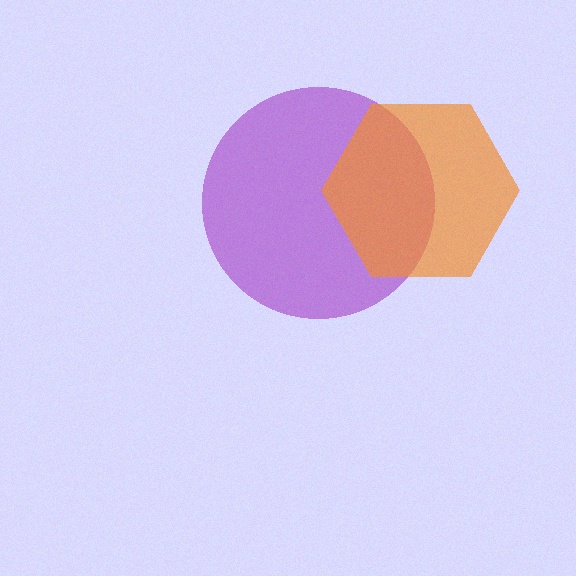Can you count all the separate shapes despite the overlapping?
Yes, there are 2 separate shapes.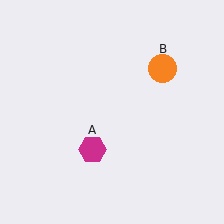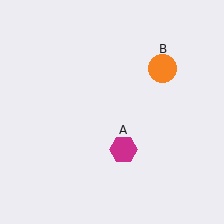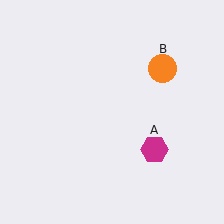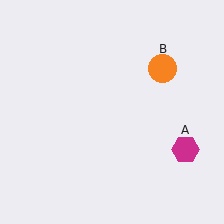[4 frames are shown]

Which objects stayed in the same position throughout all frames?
Orange circle (object B) remained stationary.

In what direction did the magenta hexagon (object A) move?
The magenta hexagon (object A) moved right.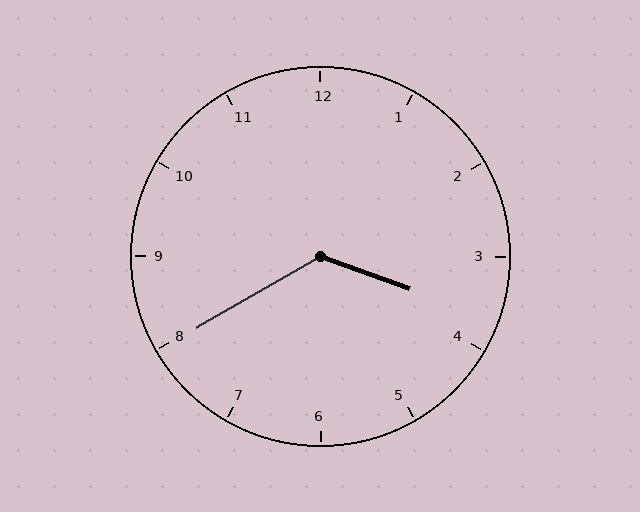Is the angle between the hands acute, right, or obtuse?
It is obtuse.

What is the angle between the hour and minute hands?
Approximately 130 degrees.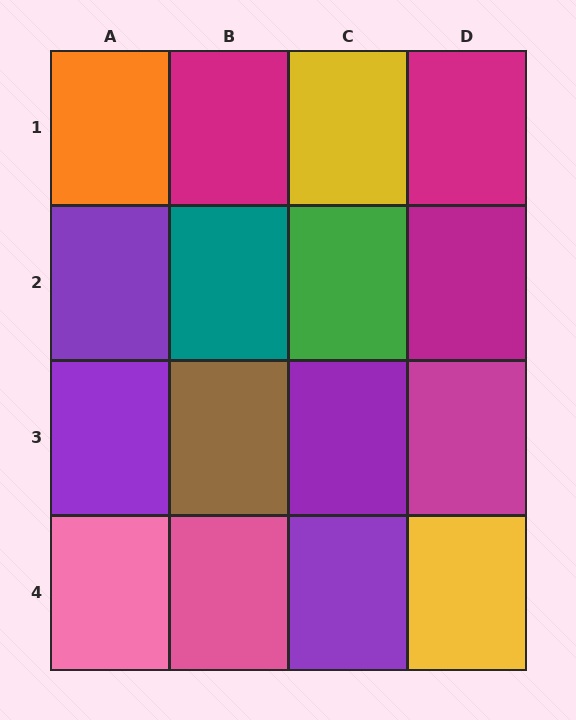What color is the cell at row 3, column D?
Magenta.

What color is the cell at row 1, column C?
Yellow.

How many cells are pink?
2 cells are pink.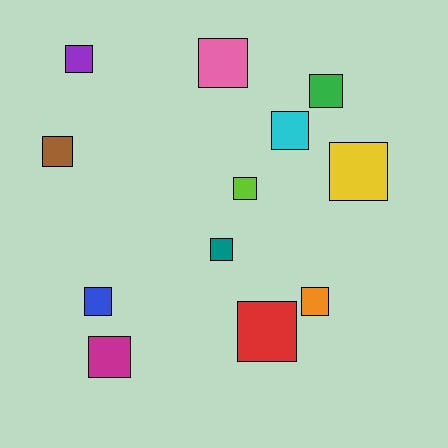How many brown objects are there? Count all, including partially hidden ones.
There is 1 brown object.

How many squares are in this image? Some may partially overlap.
There are 12 squares.